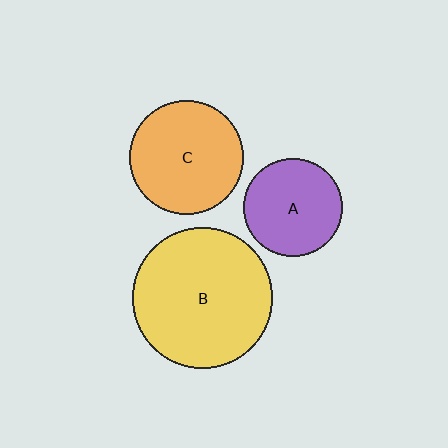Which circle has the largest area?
Circle B (yellow).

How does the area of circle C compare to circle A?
Approximately 1.3 times.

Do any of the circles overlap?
No, none of the circles overlap.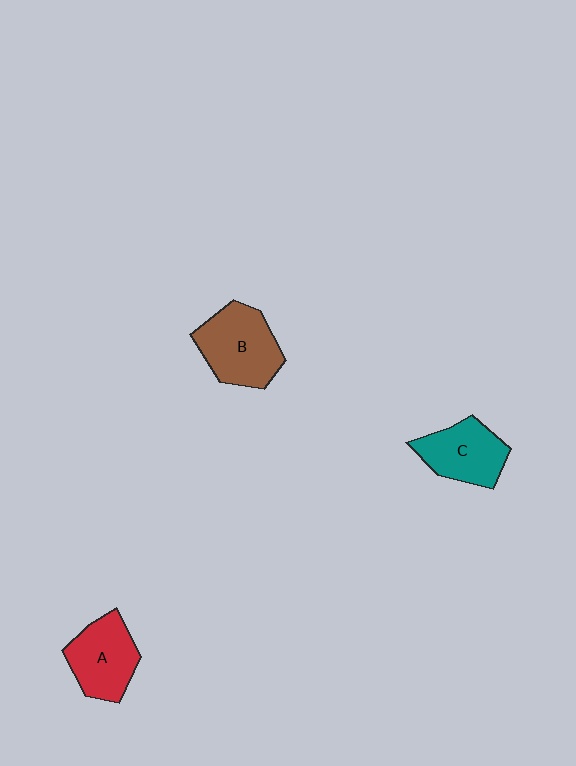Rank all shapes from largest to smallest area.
From largest to smallest: B (brown), A (red), C (teal).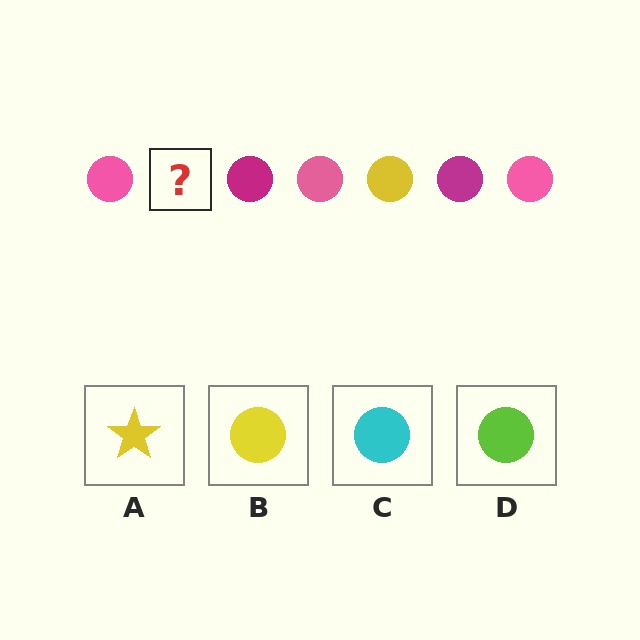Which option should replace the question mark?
Option B.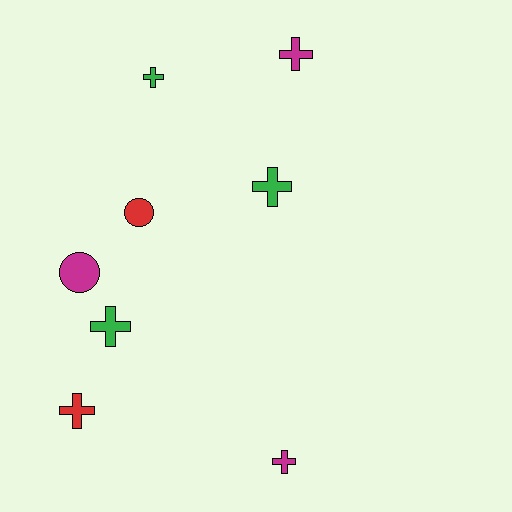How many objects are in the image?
There are 8 objects.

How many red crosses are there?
There is 1 red cross.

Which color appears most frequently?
Magenta, with 3 objects.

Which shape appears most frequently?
Cross, with 6 objects.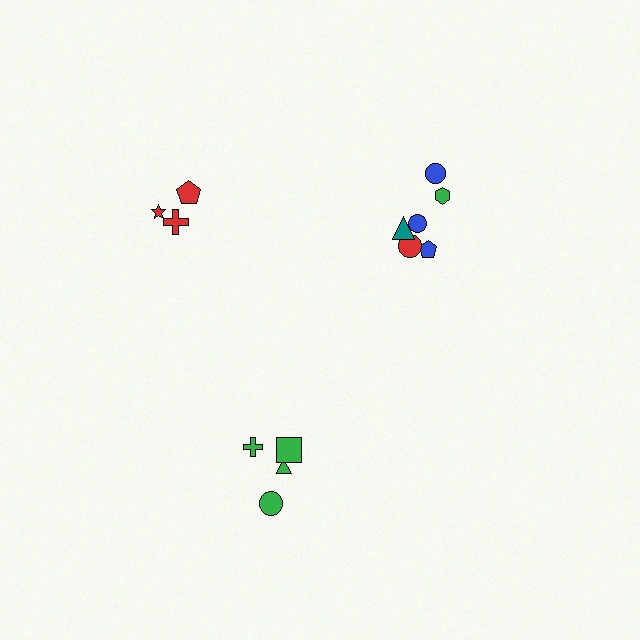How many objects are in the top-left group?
There are 3 objects.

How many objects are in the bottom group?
There are 4 objects.